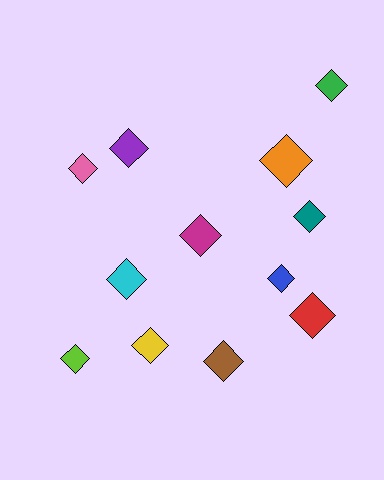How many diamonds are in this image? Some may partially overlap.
There are 12 diamonds.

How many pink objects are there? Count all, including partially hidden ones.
There is 1 pink object.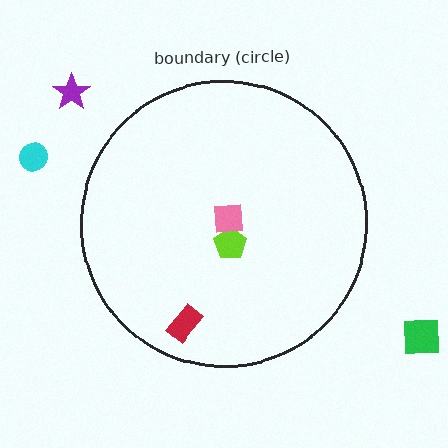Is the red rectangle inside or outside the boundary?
Inside.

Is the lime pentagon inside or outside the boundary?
Inside.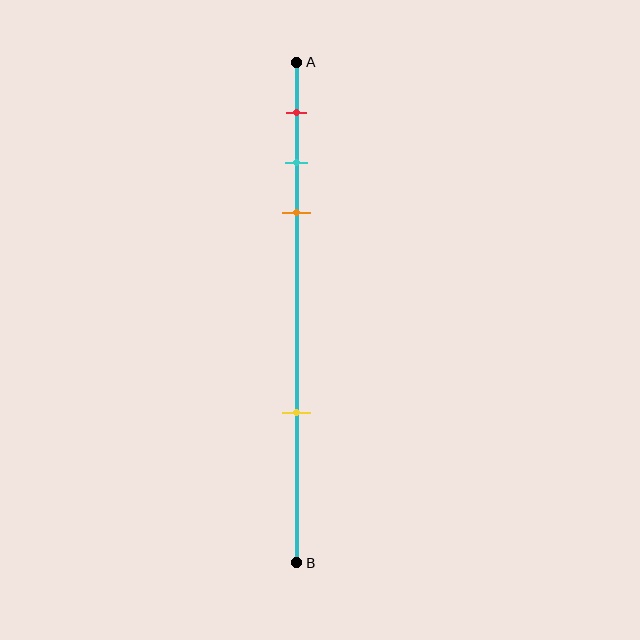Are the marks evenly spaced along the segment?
No, the marks are not evenly spaced.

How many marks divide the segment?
There are 4 marks dividing the segment.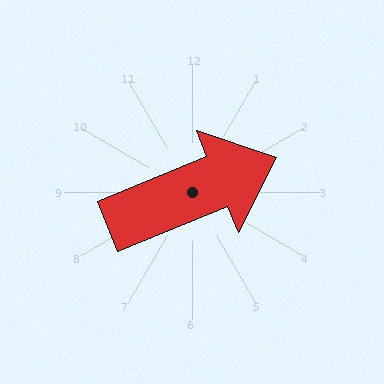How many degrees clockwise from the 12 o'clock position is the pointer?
Approximately 68 degrees.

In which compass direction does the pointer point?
East.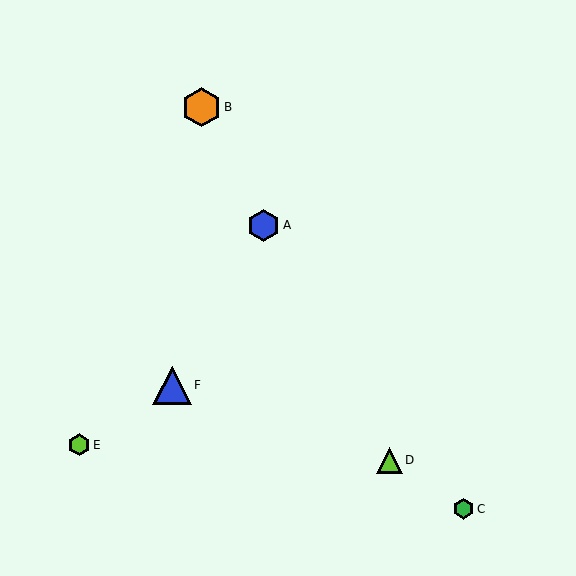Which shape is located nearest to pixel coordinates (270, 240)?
The blue hexagon (labeled A) at (264, 225) is nearest to that location.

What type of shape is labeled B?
Shape B is an orange hexagon.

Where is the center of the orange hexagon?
The center of the orange hexagon is at (202, 107).